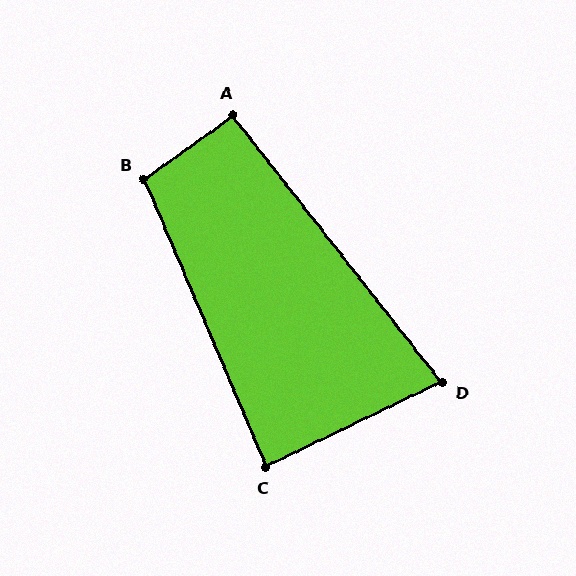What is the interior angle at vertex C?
Approximately 87 degrees (approximately right).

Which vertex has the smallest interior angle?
D, at approximately 78 degrees.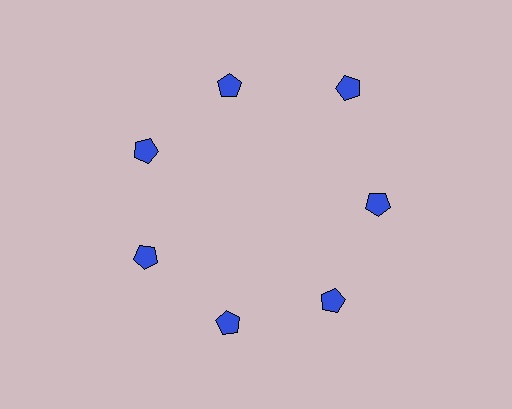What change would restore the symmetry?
The symmetry would be restored by moving it inward, back onto the ring so that all 7 pentagons sit at equal angles and equal distance from the center.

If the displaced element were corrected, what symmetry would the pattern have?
It would have 7-fold rotational symmetry — the pattern would map onto itself every 51 degrees.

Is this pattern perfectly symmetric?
No. The 7 blue pentagons are arranged in a ring, but one element near the 1 o'clock position is pushed outward from the center, breaking the 7-fold rotational symmetry.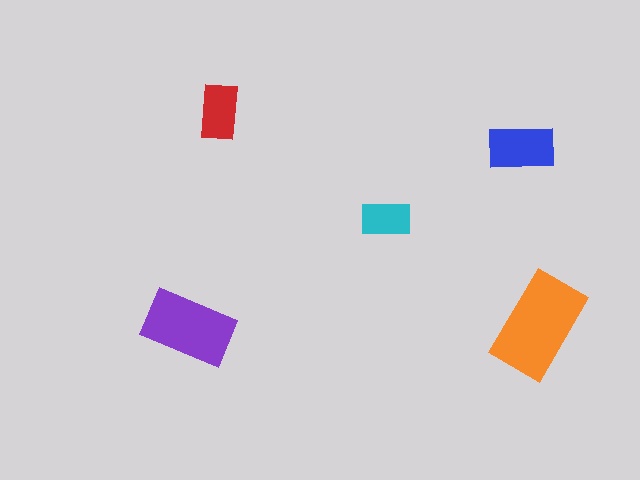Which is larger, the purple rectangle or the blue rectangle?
The purple one.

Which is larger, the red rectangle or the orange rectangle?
The orange one.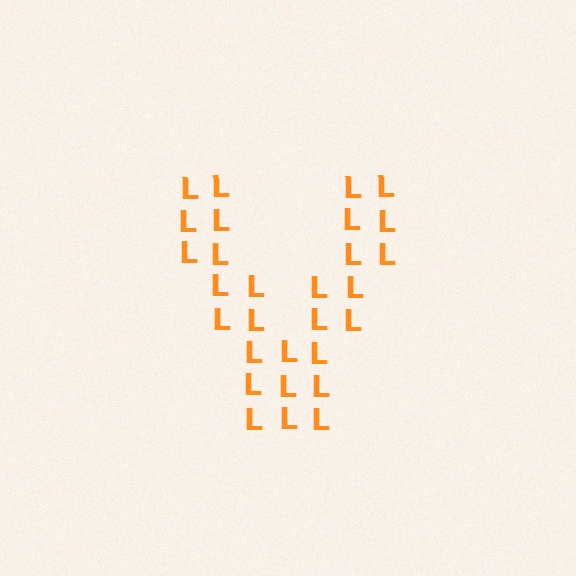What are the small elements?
The small elements are letter L's.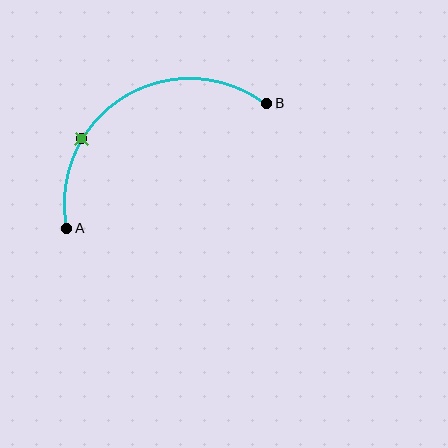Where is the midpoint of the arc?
The arc midpoint is the point on the curve farthest from the straight line joining A and B. It sits above that line.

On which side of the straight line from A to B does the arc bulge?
The arc bulges above the straight line connecting A and B.